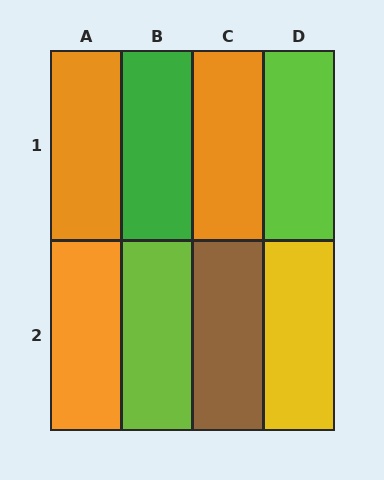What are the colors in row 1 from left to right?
Orange, green, orange, lime.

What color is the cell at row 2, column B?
Lime.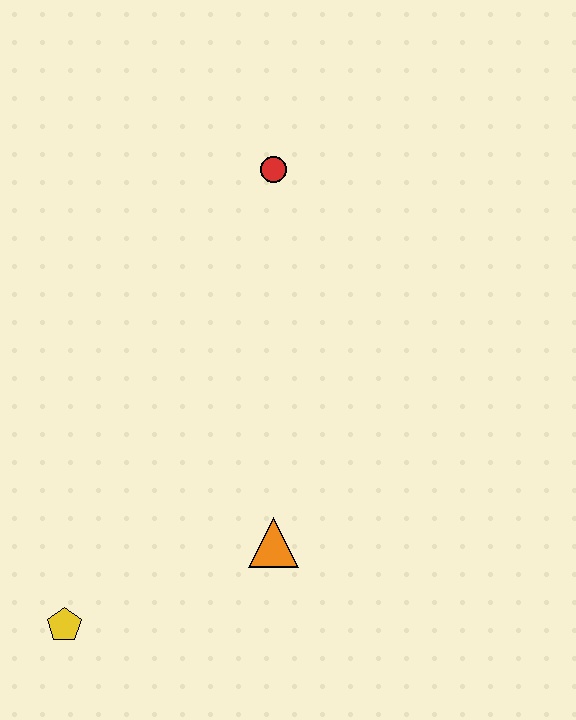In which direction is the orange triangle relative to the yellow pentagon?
The orange triangle is to the right of the yellow pentagon.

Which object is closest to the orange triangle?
The yellow pentagon is closest to the orange triangle.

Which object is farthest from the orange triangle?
The red circle is farthest from the orange triangle.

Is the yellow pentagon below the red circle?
Yes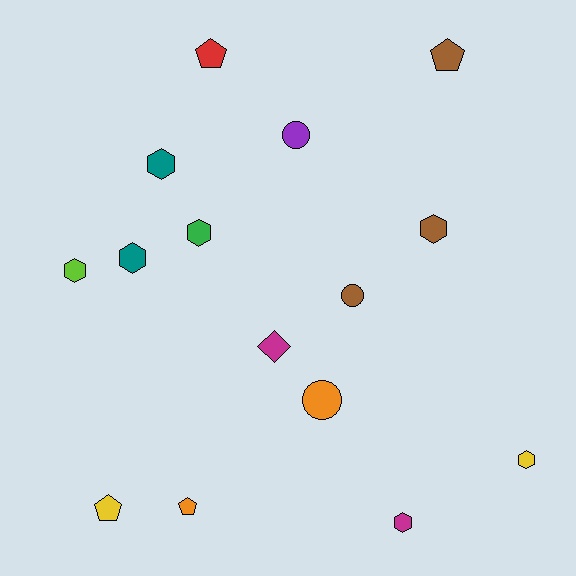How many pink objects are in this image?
There are no pink objects.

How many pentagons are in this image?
There are 4 pentagons.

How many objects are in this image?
There are 15 objects.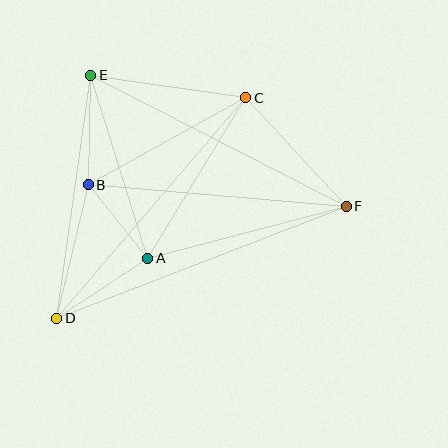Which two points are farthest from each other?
Points D and F are farthest from each other.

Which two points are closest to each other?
Points A and B are closest to each other.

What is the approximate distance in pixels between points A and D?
The distance between A and D is approximately 109 pixels.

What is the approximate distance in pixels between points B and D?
The distance between B and D is approximately 137 pixels.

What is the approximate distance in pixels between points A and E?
The distance between A and E is approximately 192 pixels.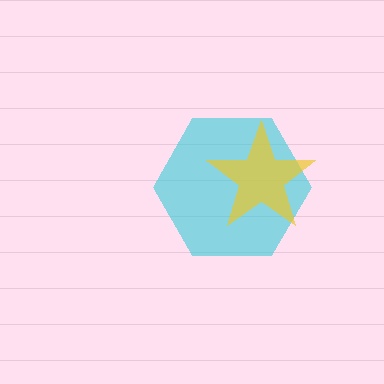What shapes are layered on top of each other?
The layered shapes are: a cyan hexagon, a yellow star.